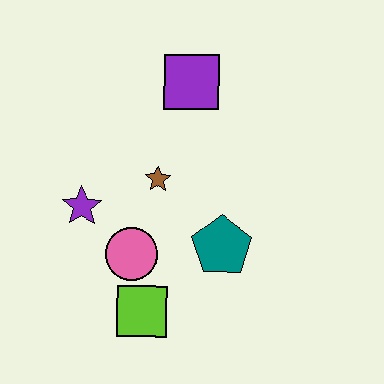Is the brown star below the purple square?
Yes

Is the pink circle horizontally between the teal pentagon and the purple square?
No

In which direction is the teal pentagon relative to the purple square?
The teal pentagon is below the purple square.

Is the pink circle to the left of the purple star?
No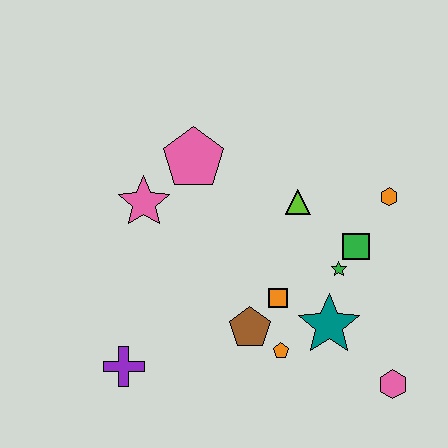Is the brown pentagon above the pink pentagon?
No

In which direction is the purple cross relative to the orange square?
The purple cross is to the left of the orange square.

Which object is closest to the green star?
The green square is closest to the green star.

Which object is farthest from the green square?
The purple cross is farthest from the green square.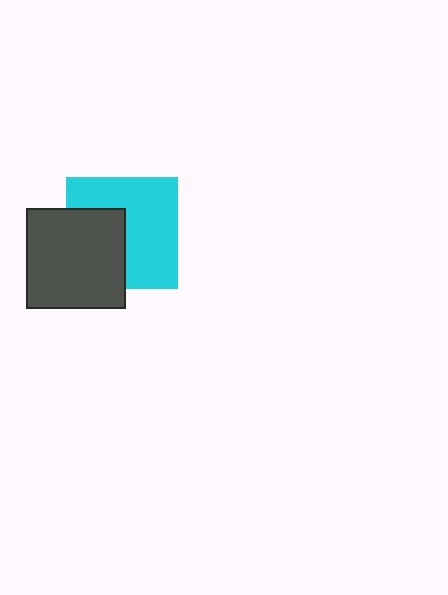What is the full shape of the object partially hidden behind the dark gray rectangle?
The partially hidden object is a cyan square.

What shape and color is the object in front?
The object in front is a dark gray rectangle.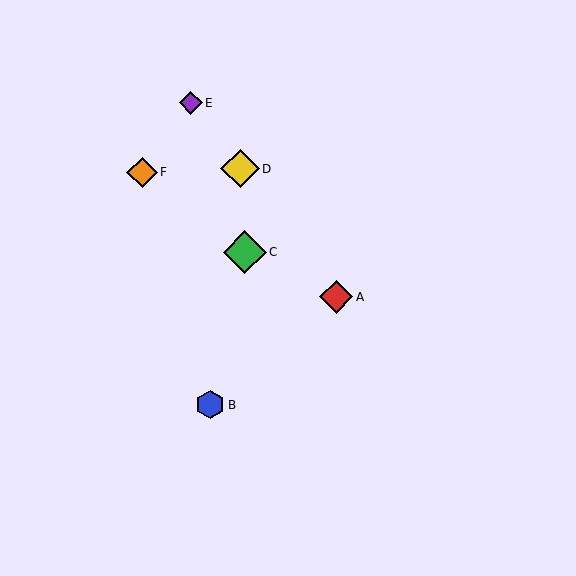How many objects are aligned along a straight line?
3 objects (A, D, E) are aligned along a straight line.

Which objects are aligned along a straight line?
Objects A, D, E are aligned along a straight line.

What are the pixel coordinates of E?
Object E is at (191, 103).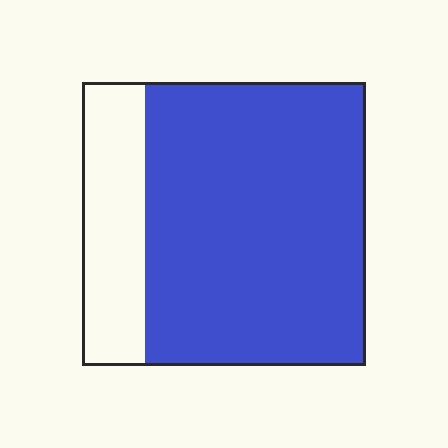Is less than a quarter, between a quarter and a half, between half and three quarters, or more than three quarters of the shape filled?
More than three quarters.